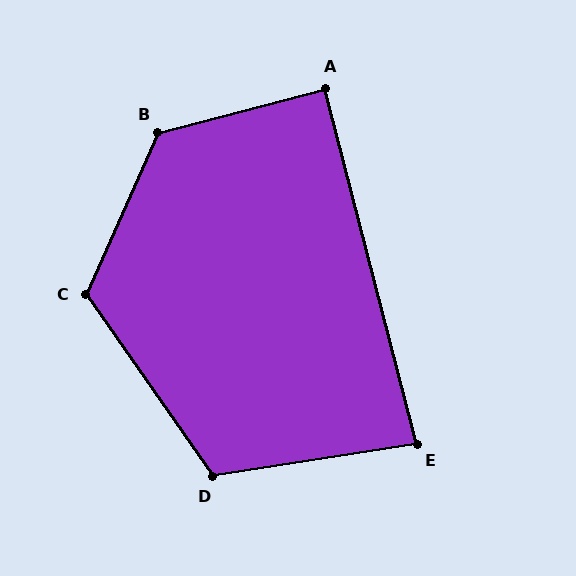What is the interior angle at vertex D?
Approximately 116 degrees (obtuse).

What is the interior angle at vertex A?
Approximately 90 degrees (approximately right).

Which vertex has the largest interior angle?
B, at approximately 129 degrees.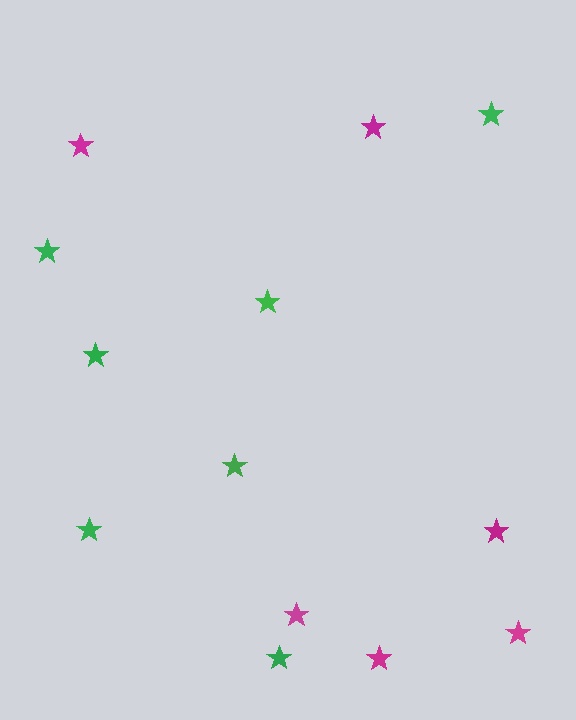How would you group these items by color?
There are 2 groups: one group of magenta stars (6) and one group of green stars (7).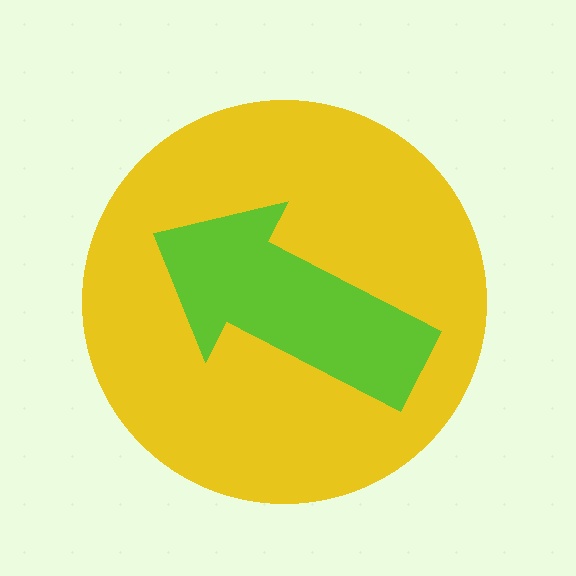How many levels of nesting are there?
2.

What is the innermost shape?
The lime arrow.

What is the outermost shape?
The yellow circle.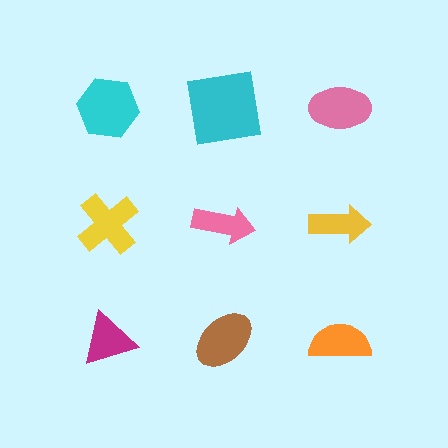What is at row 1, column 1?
A cyan hexagon.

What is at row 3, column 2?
A brown ellipse.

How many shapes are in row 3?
3 shapes.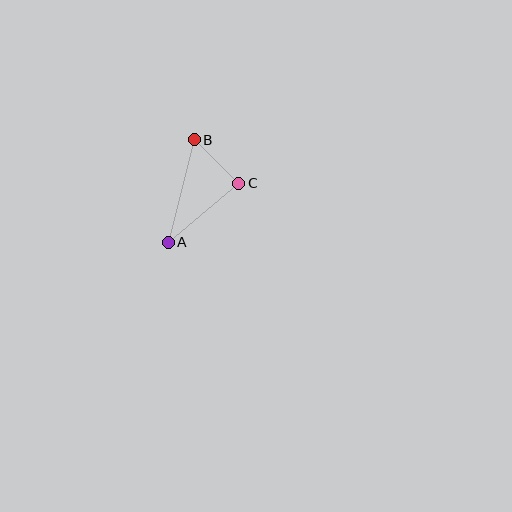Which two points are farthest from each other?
Points A and B are farthest from each other.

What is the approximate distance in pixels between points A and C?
The distance between A and C is approximately 92 pixels.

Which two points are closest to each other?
Points B and C are closest to each other.